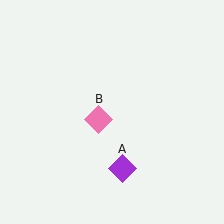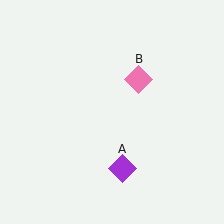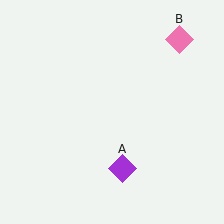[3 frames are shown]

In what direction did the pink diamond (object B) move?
The pink diamond (object B) moved up and to the right.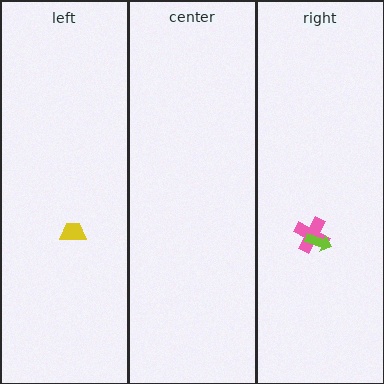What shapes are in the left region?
The yellow trapezoid.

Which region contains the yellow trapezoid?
The left region.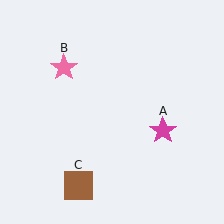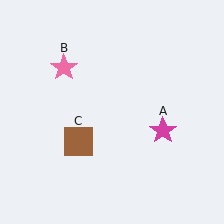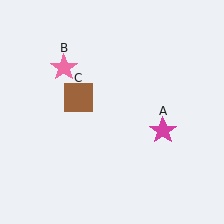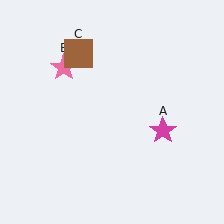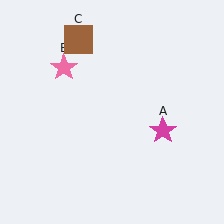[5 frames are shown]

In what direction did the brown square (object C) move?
The brown square (object C) moved up.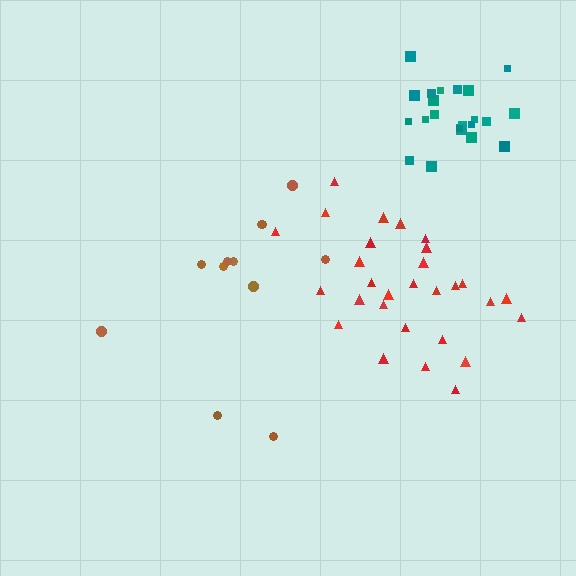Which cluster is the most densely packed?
Teal.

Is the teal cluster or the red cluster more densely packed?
Teal.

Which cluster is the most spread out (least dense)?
Brown.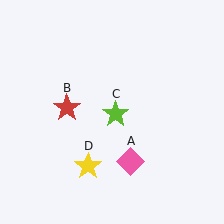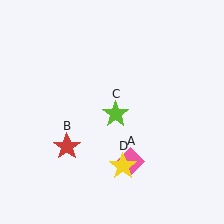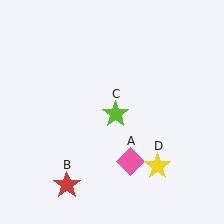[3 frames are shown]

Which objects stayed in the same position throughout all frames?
Pink diamond (object A) and lime star (object C) remained stationary.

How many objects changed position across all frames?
2 objects changed position: red star (object B), yellow star (object D).